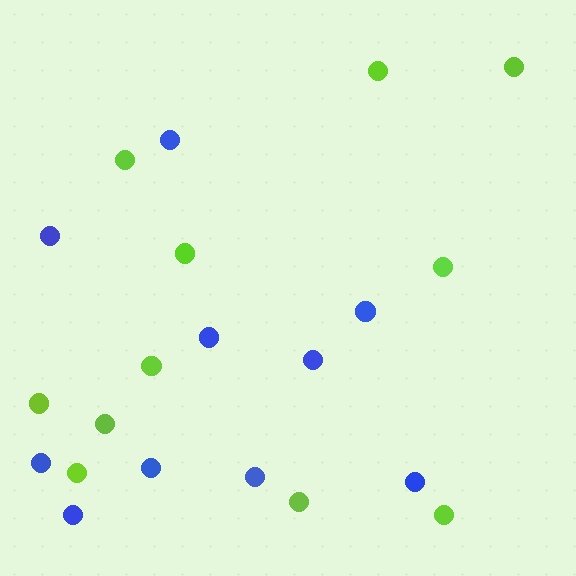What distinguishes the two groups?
There are 2 groups: one group of lime circles (11) and one group of blue circles (10).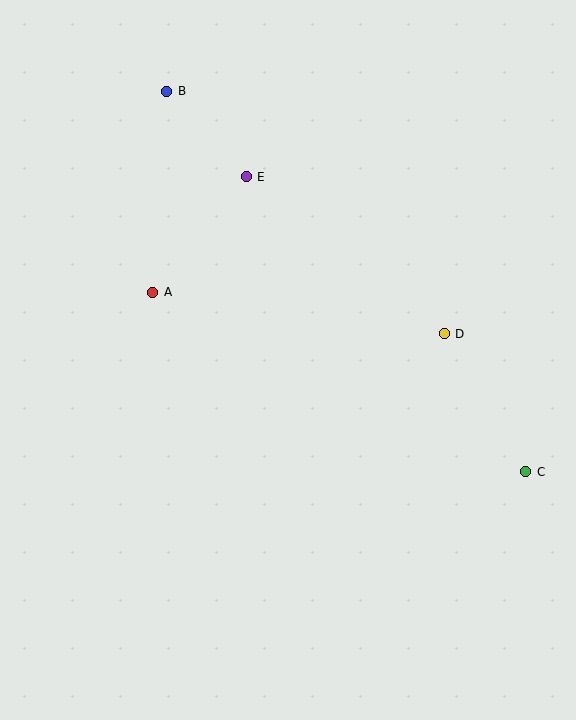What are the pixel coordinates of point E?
Point E is at (246, 177).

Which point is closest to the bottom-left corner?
Point A is closest to the bottom-left corner.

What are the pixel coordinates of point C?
Point C is at (526, 472).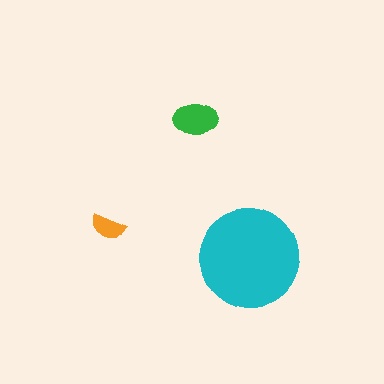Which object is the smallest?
The orange semicircle.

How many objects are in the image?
There are 3 objects in the image.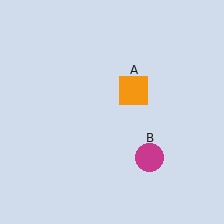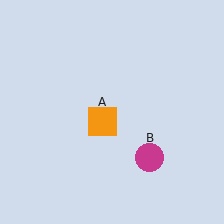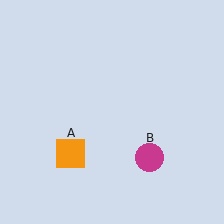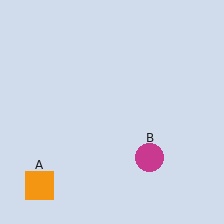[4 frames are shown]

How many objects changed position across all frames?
1 object changed position: orange square (object A).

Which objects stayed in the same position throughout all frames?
Magenta circle (object B) remained stationary.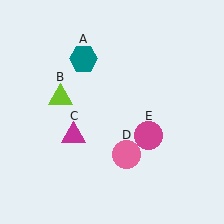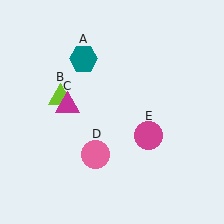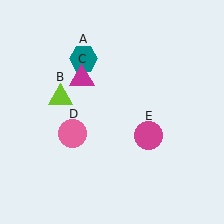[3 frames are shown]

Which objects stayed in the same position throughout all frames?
Teal hexagon (object A) and lime triangle (object B) and magenta circle (object E) remained stationary.